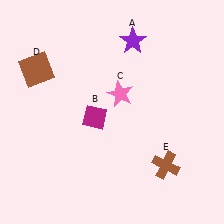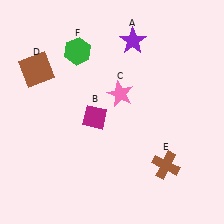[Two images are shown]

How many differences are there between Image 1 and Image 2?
There is 1 difference between the two images.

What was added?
A green hexagon (F) was added in Image 2.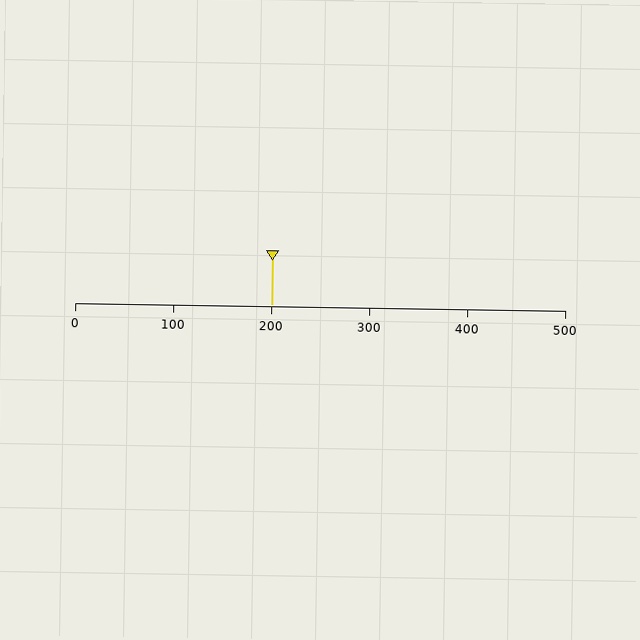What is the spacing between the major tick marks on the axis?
The major ticks are spaced 100 apart.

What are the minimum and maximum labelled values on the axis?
The axis runs from 0 to 500.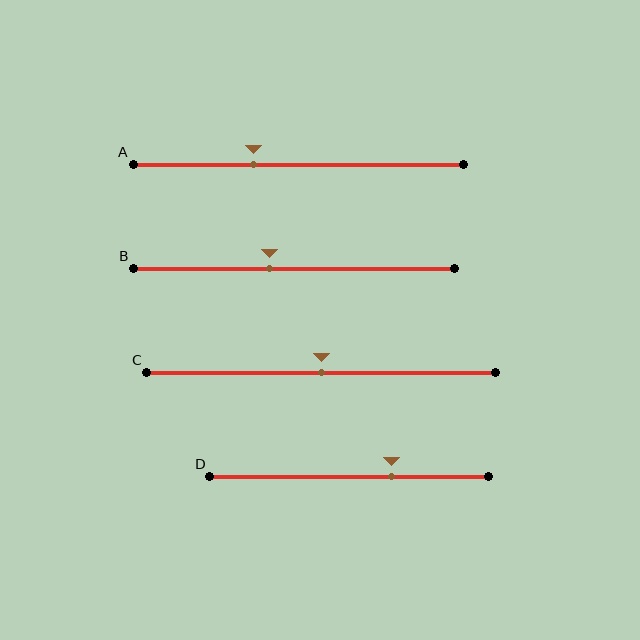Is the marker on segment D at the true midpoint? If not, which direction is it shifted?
No, the marker on segment D is shifted to the right by about 15% of the segment length.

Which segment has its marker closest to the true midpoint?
Segment C has its marker closest to the true midpoint.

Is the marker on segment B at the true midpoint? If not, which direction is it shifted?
No, the marker on segment B is shifted to the left by about 8% of the segment length.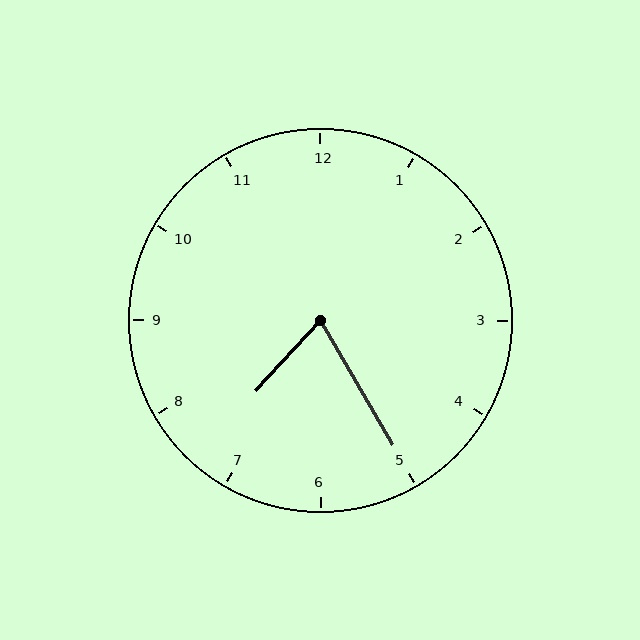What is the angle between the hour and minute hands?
Approximately 72 degrees.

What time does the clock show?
7:25.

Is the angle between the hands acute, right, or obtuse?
It is acute.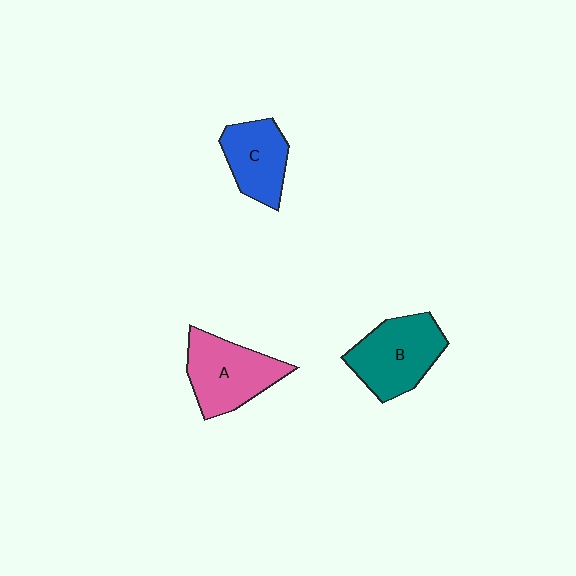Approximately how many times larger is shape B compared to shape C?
Approximately 1.3 times.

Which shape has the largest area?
Shape B (teal).